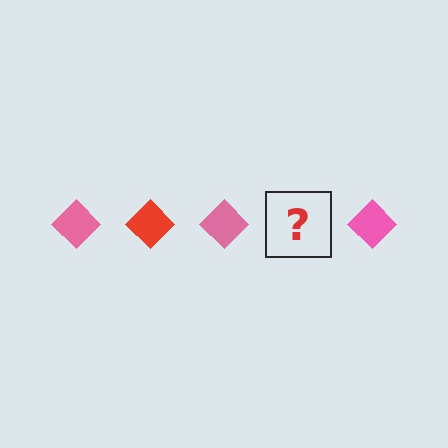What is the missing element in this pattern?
The missing element is a red diamond.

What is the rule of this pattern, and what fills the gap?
The rule is that the pattern cycles through pink, red diamonds. The gap should be filled with a red diamond.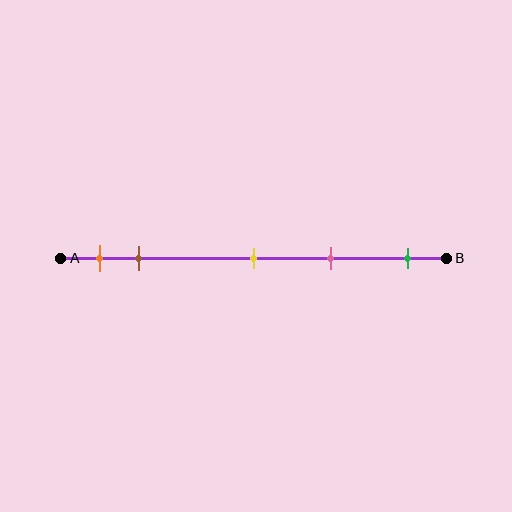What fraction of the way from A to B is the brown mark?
The brown mark is approximately 20% (0.2) of the way from A to B.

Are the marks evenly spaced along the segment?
No, the marks are not evenly spaced.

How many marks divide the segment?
There are 5 marks dividing the segment.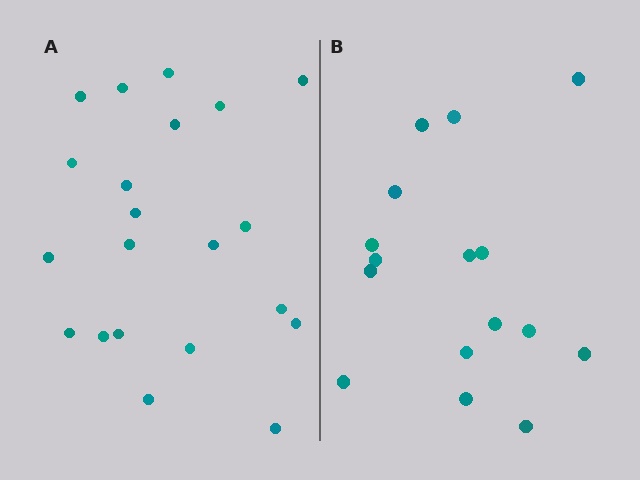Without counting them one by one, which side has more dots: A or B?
Region A (the left region) has more dots.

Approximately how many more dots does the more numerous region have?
Region A has about 5 more dots than region B.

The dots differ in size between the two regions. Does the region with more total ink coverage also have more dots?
No. Region B has more total ink coverage because its dots are larger, but region A actually contains more individual dots. Total area can be misleading — the number of items is what matters here.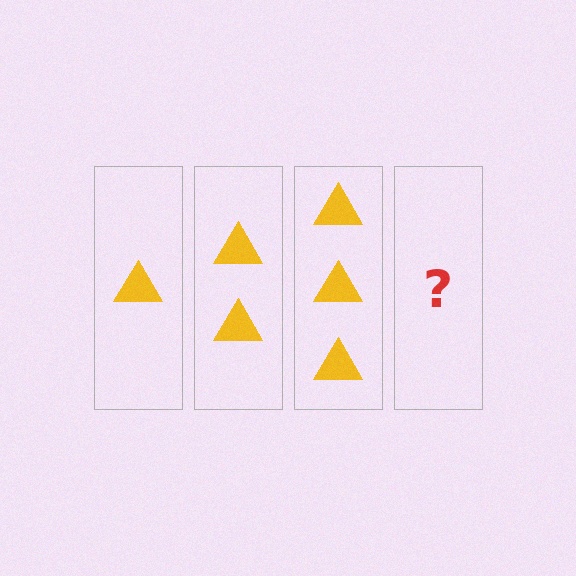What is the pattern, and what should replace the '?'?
The pattern is that each step adds one more triangle. The '?' should be 4 triangles.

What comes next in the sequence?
The next element should be 4 triangles.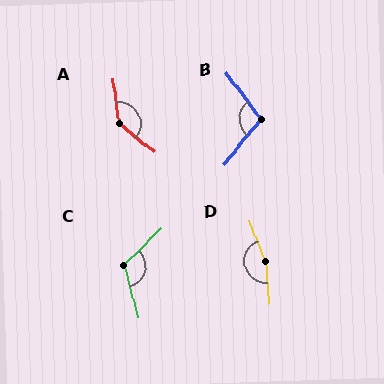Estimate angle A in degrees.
Approximately 137 degrees.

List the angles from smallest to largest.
B (104°), C (119°), A (137°), D (163°).